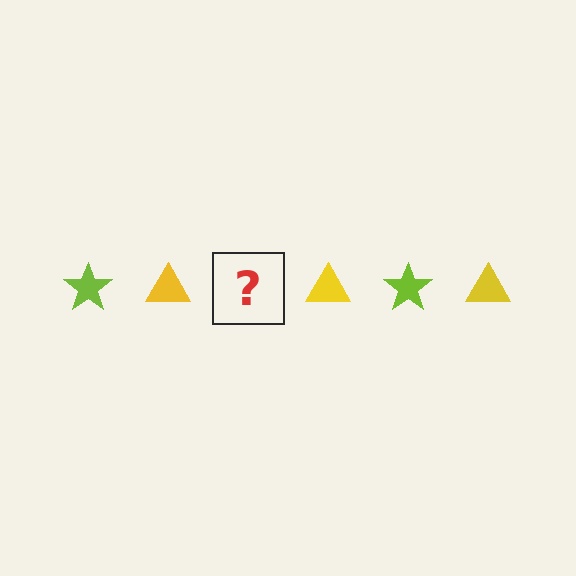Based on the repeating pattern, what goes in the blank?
The blank should be a lime star.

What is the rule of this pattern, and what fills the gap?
The rule is that the pattern alternates between lime star and yellow triangle. The gap should be filled with a lime star.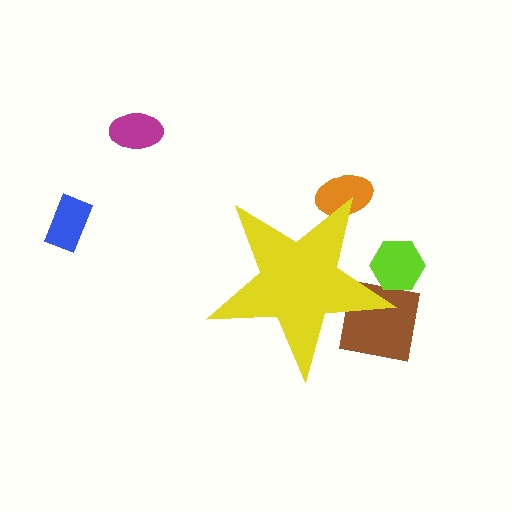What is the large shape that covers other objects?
A yellow star.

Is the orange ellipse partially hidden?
Yes, the orange ellipse is partially hidden behind the yellow star.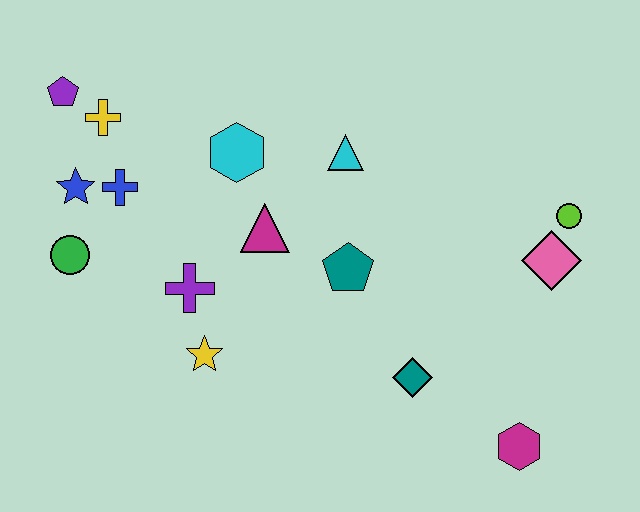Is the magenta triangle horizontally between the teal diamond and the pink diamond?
No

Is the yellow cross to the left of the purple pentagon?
No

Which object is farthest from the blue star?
The magenta hexagon is farthest from the blue star.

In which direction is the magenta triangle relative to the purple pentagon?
The magenta triangle is to the right of the purple pentagon.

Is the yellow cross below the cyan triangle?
No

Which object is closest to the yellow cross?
The purple pentagon is closest to the yellow cross.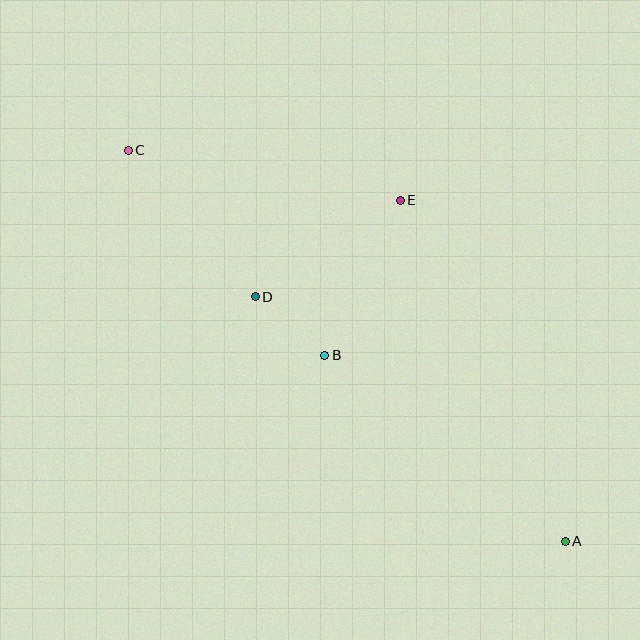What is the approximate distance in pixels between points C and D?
The distance between C and D is approximately 194 pixels.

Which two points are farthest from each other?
Points A and C are farthest from each other.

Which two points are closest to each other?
Points B and D are closest to each other.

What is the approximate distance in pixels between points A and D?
The distance between A and D is approximately 394 pixels.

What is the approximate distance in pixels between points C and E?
The distance between C and E is approximately 276 pixels.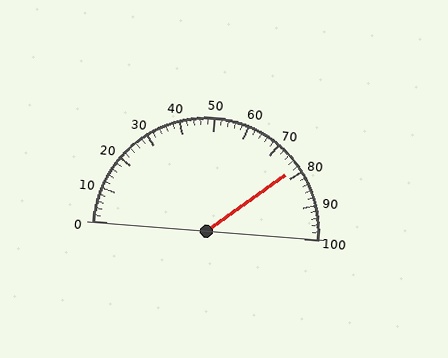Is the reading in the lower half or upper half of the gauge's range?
The reading is in the upper half of the range (0 to 100).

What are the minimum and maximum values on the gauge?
The gauge ranges from 0 to 100.